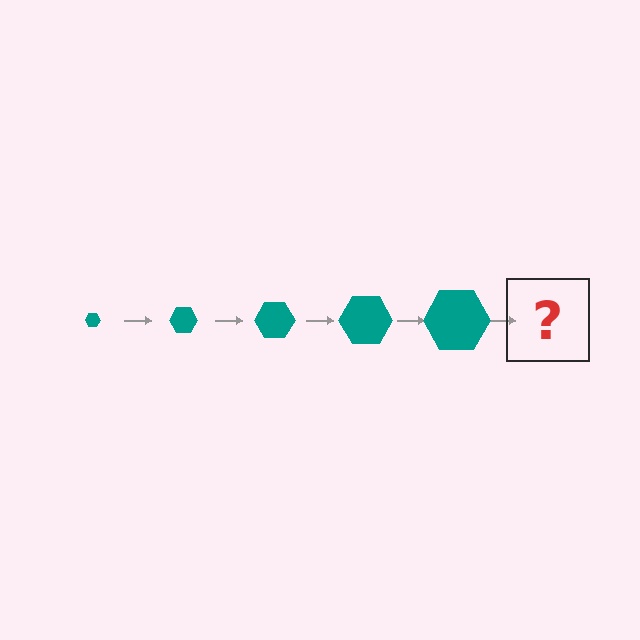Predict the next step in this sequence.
The next step is a teal hexagon, larger than the previous one.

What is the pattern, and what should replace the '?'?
The pattern is that the hexagon gets progressively larger each step. The '?' should be a teal hexagon, larger than the previous one.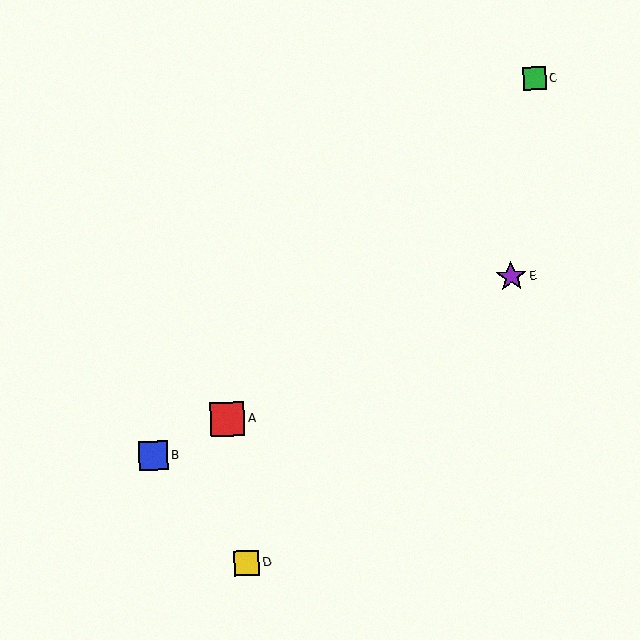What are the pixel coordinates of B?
Object B is at (153, 456).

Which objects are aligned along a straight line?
Objects A, B, E are aligned along a straight line.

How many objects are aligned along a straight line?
3 objects (A, B, E) are aligned along a straight line.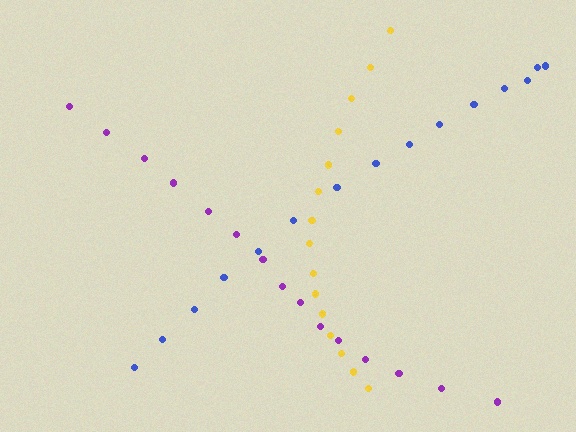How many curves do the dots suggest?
There are 3 distinct paths.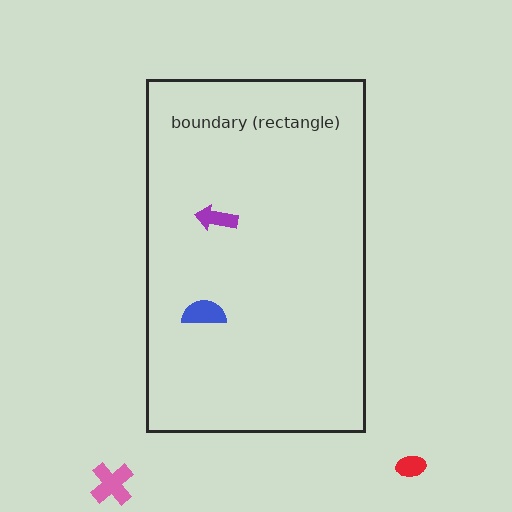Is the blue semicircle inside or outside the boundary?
Inside.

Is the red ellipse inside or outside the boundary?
Outside.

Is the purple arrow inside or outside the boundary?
Inside.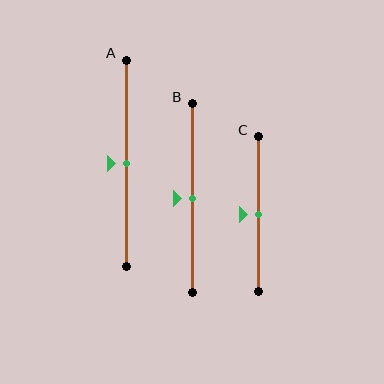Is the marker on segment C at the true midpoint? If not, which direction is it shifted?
Yes, the marker on segment C is at the true midpoint.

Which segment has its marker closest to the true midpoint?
Segment A has its marker closest to the true midpoint.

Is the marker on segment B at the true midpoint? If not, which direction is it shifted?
Yes, the marker on segment B is at the true midpoint.